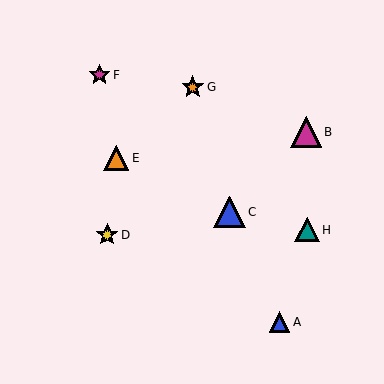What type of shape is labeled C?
Shape C is a blue triangle.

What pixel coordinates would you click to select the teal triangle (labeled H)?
Click at (307, 230) to select the teal triangle H.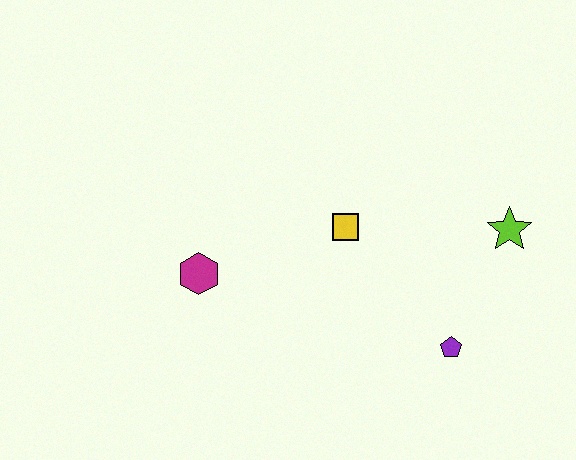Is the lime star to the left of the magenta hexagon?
No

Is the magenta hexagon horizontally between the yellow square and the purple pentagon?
No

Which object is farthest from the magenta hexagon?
The lime star is farthest from the magenta hexagon.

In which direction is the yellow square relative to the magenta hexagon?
The yellow square is to the right of the magenta hexagon.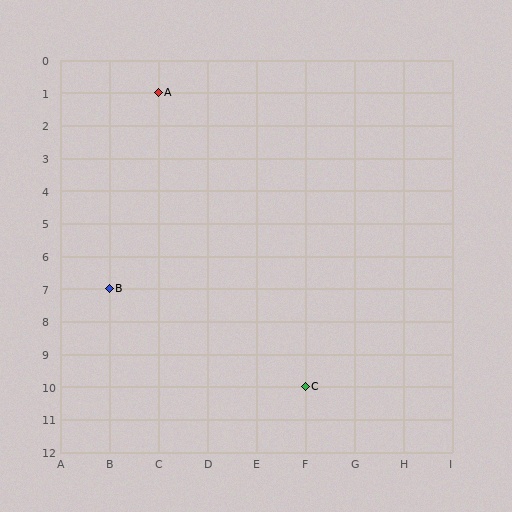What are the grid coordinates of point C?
Point C is at grid coordinates (F, 10).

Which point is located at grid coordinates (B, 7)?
Point B is at (B, 7).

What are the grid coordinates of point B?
Point B is at grid coordinates (B, 7).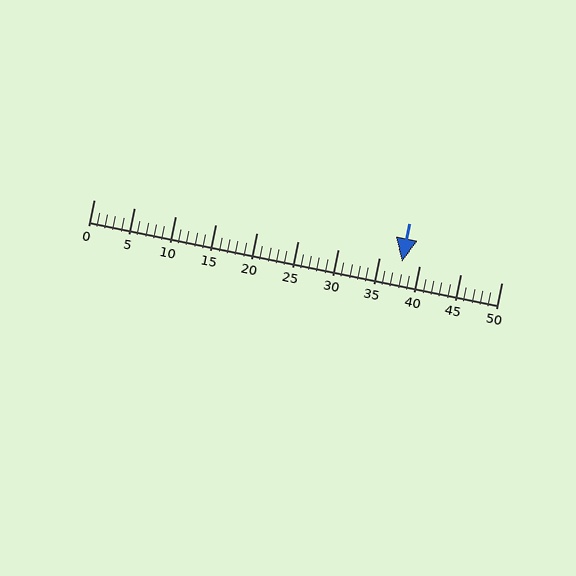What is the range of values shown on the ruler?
The ruler shows values from 0 to 50.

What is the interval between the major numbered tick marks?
The major tick marks are spaced 5 units apart.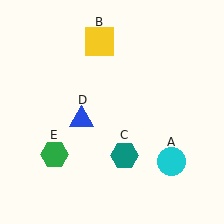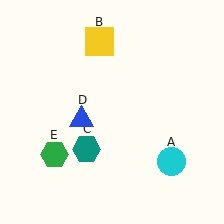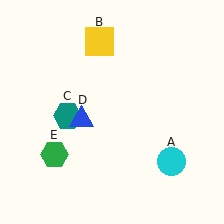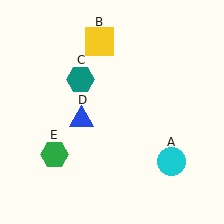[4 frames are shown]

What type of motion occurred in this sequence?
The teal hexagon (object C) rotated clockwise around the center of the scene.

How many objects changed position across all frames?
1 object changed position: teal hexagon (object C).